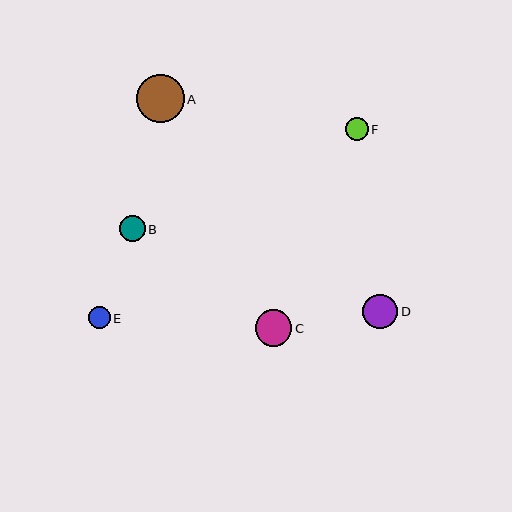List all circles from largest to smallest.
From largest to smallest: A, C, D, B, F, E.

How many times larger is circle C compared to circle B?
Circle C is approximately 1.4 times the size of circle B.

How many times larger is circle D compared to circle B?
Circle D is approximately 1.3 times the size of circle B.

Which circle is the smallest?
Circle E is the smallest with a size of approximately 22 pixels.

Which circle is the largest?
Circle A is the largest with a size of approximately 48 pixels.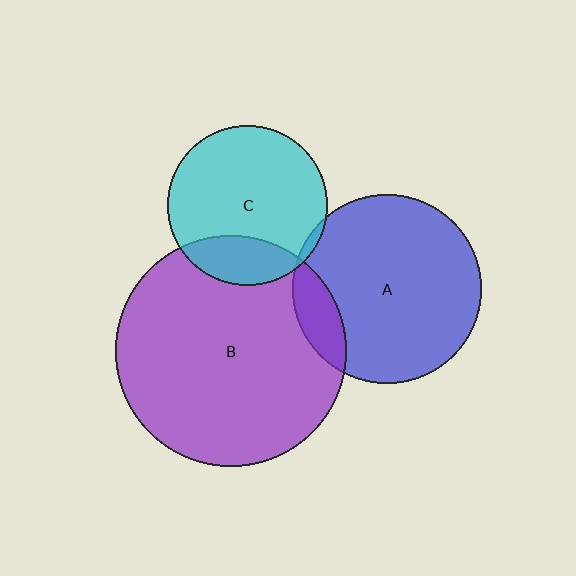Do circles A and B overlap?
Yes.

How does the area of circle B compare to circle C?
Approximately 2.1 times.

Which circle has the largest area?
Circle B (purple).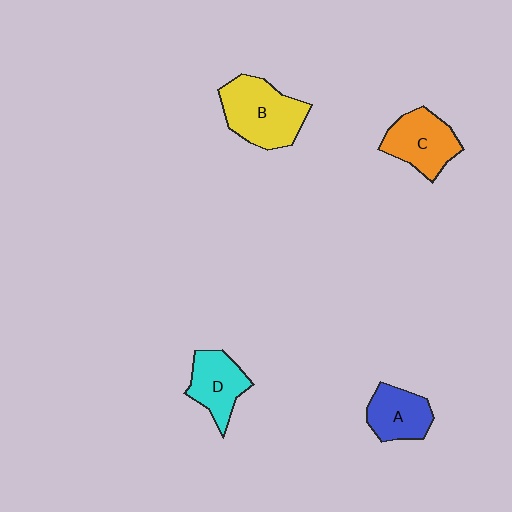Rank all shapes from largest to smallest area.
From largest to smallest: B (yellow), C (orange), D (cyan), A (blue).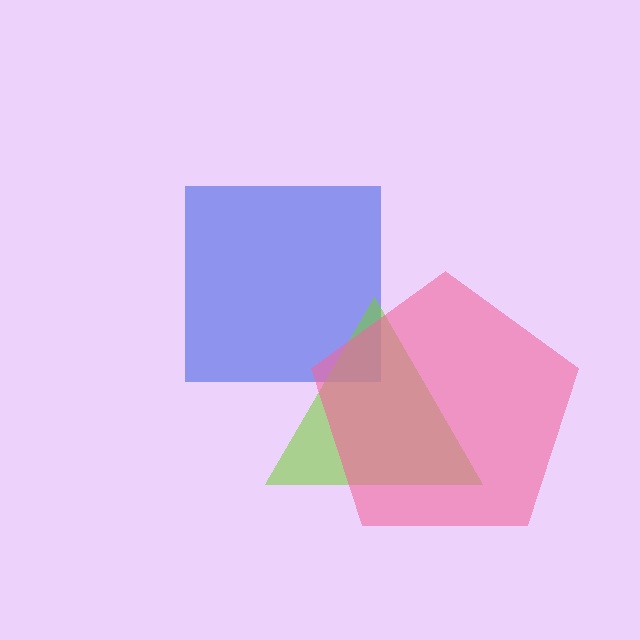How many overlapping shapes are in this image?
There are 3 overlapping shapes in the image.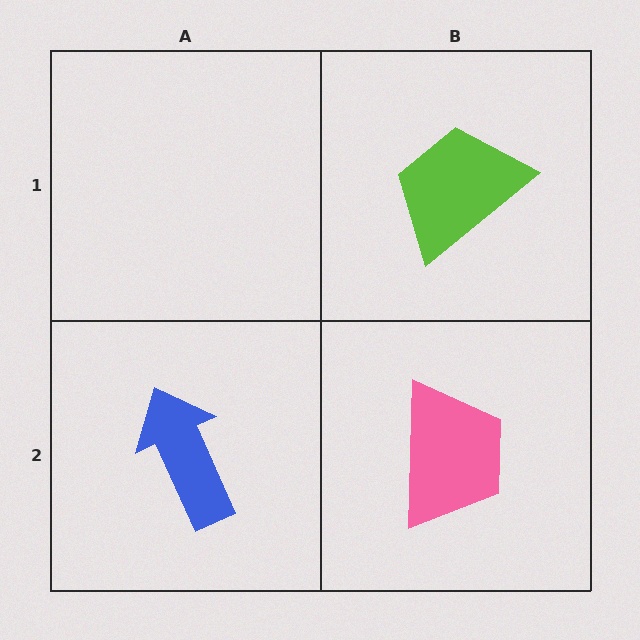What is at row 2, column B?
A pink trapezoid.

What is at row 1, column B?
A lime trapezoid.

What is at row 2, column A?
A blue arrow.